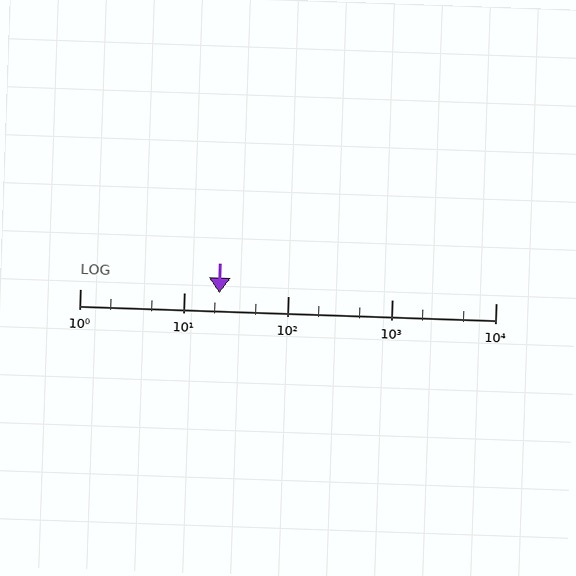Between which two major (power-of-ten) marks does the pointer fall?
The pointer is between 10 and 100.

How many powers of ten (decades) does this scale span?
The scale spans 4 decades, from 1 to 10000.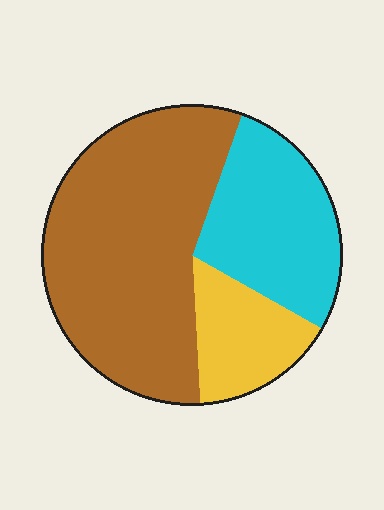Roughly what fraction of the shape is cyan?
Cyan takes up about one quarter (1/4) of the shape.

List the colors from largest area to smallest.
From largest to smallest: brown, cyan, yellow.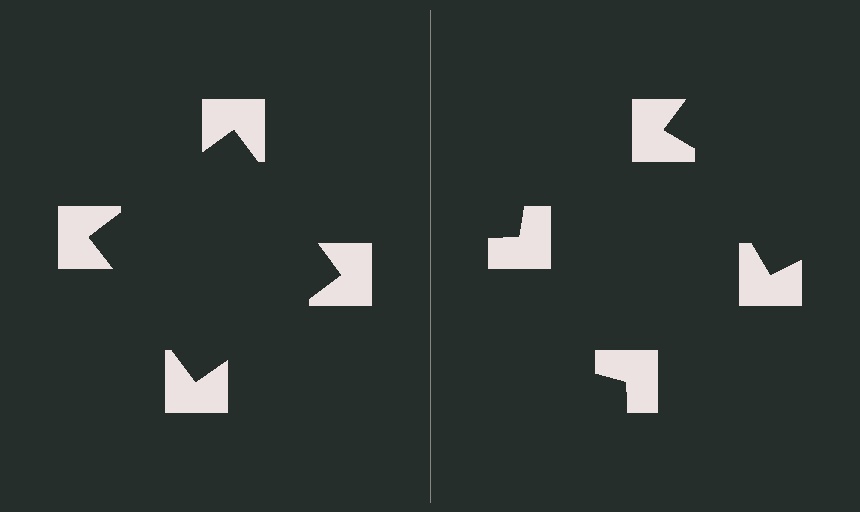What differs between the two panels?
The notched squares are positioned identically on both sides; only the wedge orientations differ. On the left they align to a square; on the right they are misaligned.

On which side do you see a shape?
An illusory square appears on the left side. On the right side the wedge cuts are rotated, so no coherent shape forms.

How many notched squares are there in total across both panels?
8 — 4 on each side.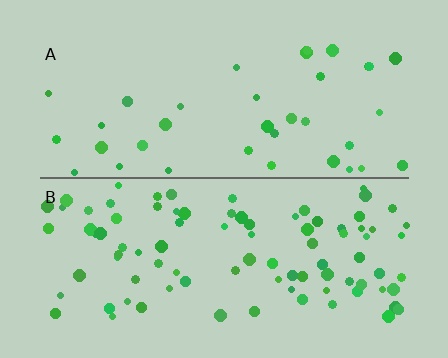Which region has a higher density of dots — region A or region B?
B (the bottom).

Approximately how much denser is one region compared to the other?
Approximately 2.5× — region B over region A.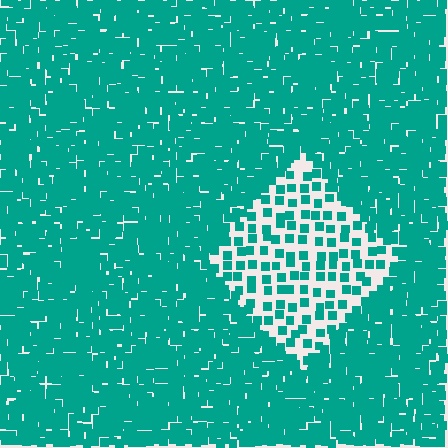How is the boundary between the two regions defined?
The boundary is defined by a change in element density (approximately 2.9x ratio). All elements are the same color, size, and shape.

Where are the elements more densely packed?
The elements are more densely packed outside the diamond boundary.